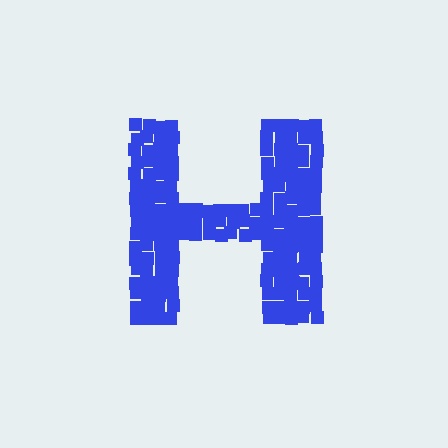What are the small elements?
The small elements are squares.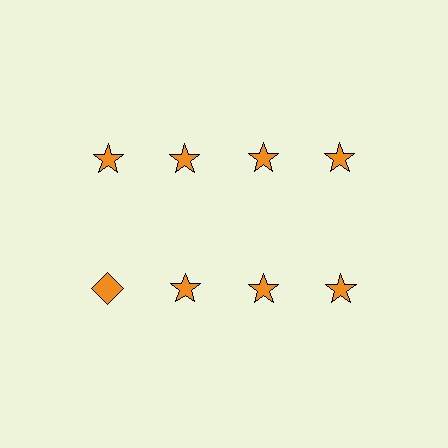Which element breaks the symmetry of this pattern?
The orange diamond in the second row, leftmost column breaks the symmetry. All other shapes are orange stars.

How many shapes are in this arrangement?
There are 8 shapes arranged in a grid pattern.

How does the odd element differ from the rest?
It has a different shape: diamond instead of star.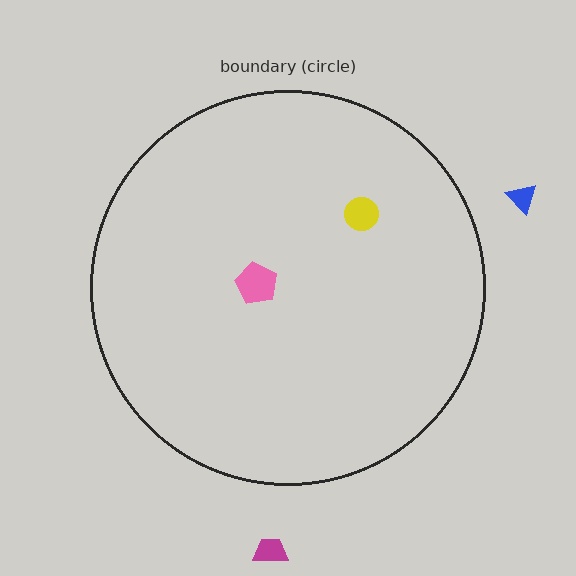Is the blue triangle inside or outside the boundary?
Outside.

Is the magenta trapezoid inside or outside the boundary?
Outside.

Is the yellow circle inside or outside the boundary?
Inside.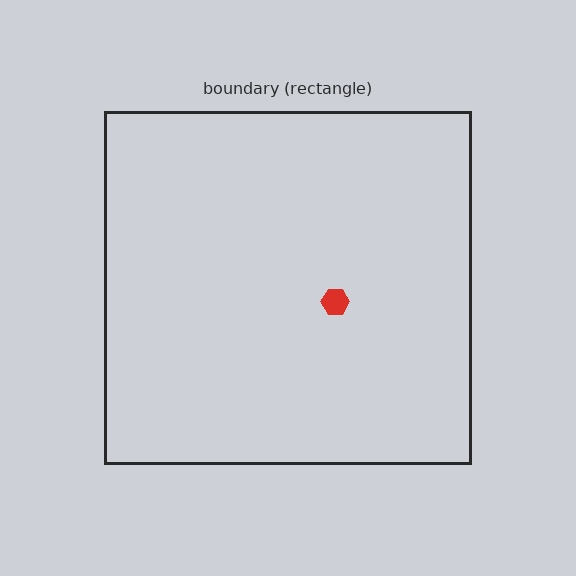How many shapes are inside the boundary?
1 inside, 0 outside.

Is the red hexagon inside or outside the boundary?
Inside.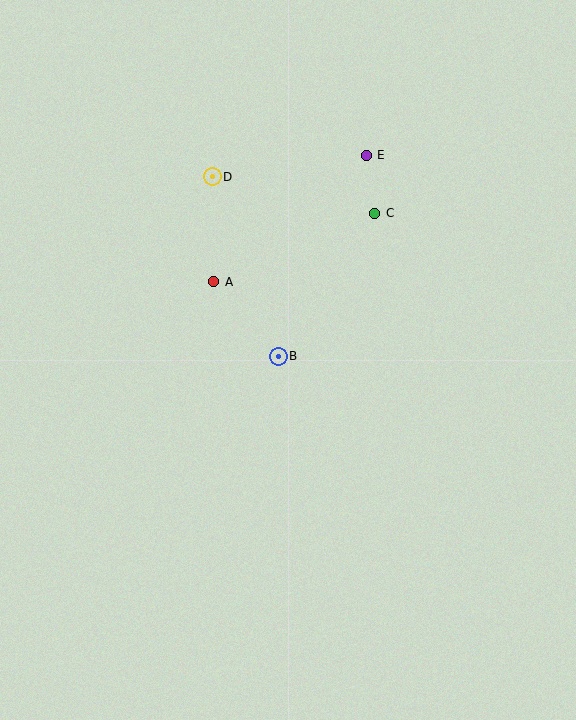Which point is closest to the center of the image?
Point B at (278, 356) is closest to the center.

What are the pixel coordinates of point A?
Point A is at (214, 282).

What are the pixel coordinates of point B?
Point B is at (278, 356).